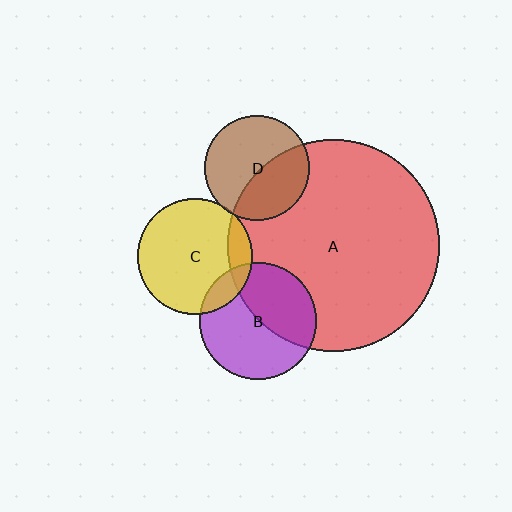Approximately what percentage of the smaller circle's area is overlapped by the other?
Approximately 40%.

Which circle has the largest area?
Circle A (red).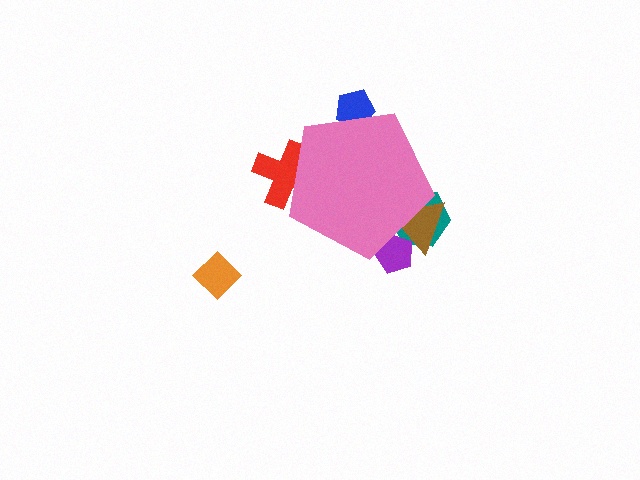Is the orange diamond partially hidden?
No, the orange diamond is fully visible.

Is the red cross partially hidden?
Yes, the red cross is partially hidden behind the pink pentagon.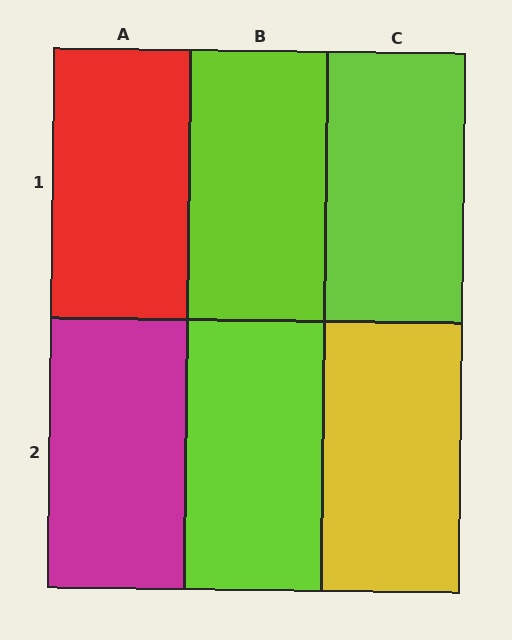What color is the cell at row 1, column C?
Lime.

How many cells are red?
1 cell is red.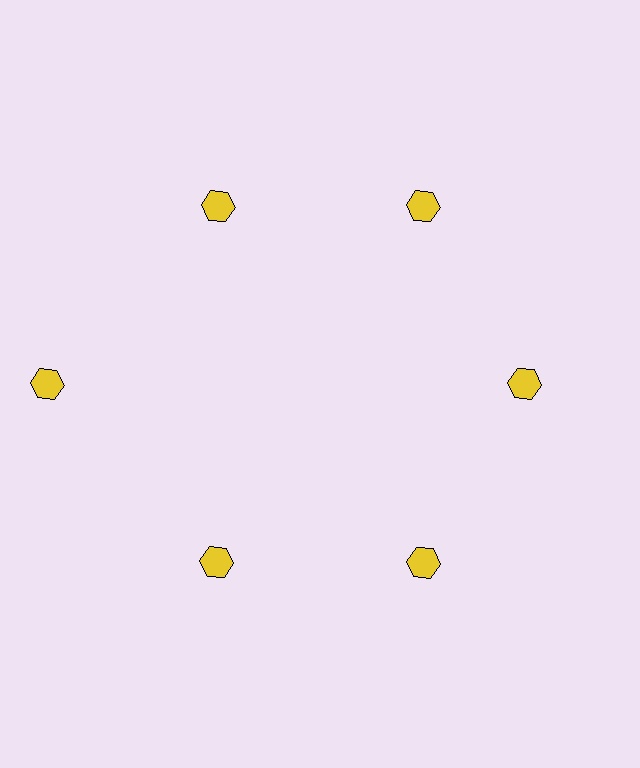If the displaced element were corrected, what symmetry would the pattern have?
It would have 6-fold rotational symmetry — the pattern would map onto itself every 60 degrees.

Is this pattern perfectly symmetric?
No. The 6 yellow hexagons are arranged in a ring, but one element near the 9 o'clock position is pushed outward from the center, breaking the 6-fold rotational symmetry.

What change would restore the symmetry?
The symmetry would be restored by moving it inward, back onto the ring so that all 6 hexagons sit at equal angles and equal distance from the center.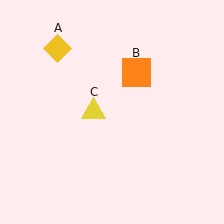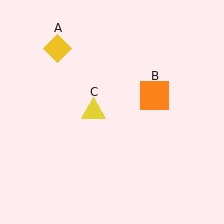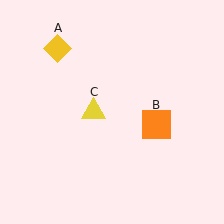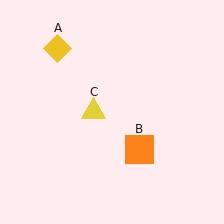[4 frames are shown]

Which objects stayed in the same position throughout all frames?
Yellow diamond (object A) and yellow triangle (object C) remained stationary.